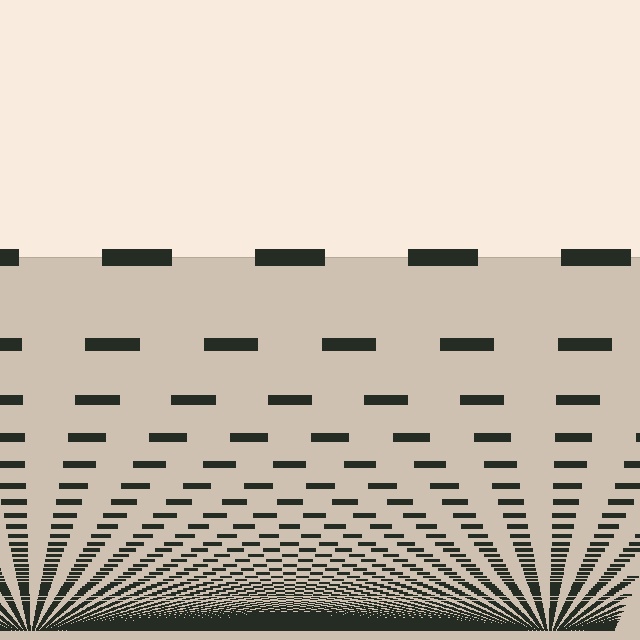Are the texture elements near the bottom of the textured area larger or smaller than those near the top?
Smaller. The gradient is inverted — elements near the bottom are smaller and denser.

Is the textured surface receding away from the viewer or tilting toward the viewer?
The surface appears to tilt toward the viewer. Texture elements get larger and sparser toward the top.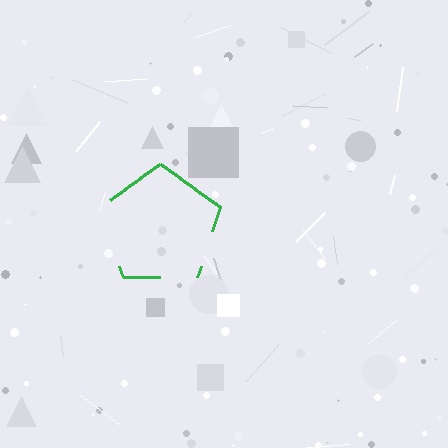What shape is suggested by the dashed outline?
The dashed outline suggests a pentagon.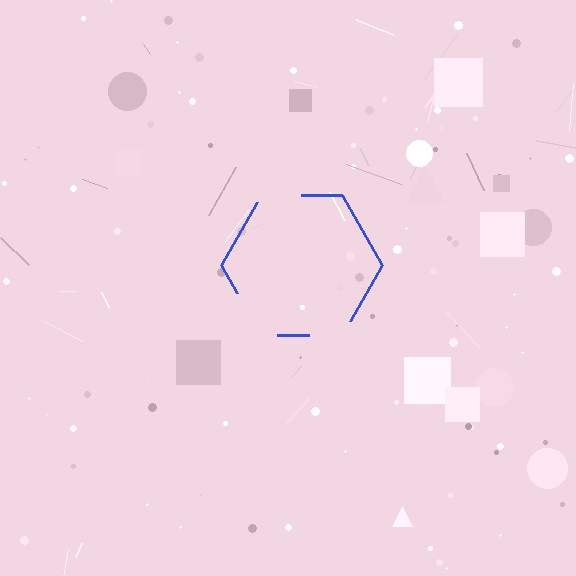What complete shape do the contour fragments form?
The contour fragments form a hexagon.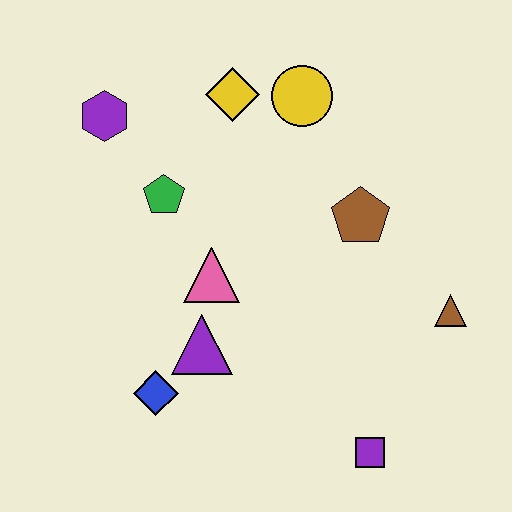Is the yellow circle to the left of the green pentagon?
No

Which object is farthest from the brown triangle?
The purple hexagon is farthest from the brown triangle.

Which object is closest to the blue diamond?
The purple triangle is closest to the blue diamond.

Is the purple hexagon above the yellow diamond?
No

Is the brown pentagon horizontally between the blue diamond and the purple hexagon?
No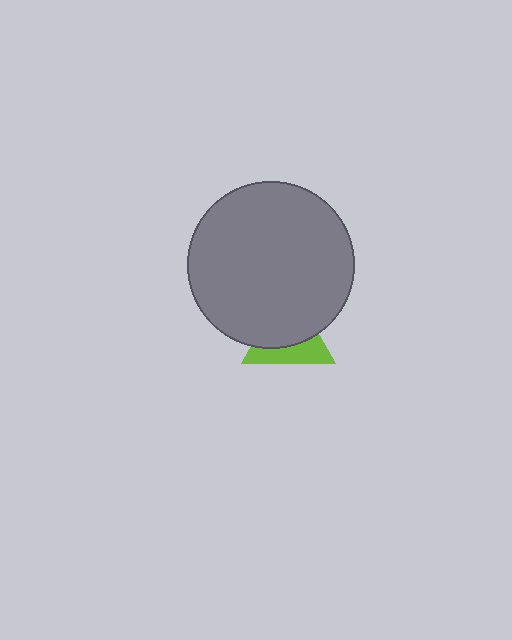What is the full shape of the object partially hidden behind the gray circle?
The partially hidden object is a lime triangle.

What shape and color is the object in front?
The object in front is a gray circle.